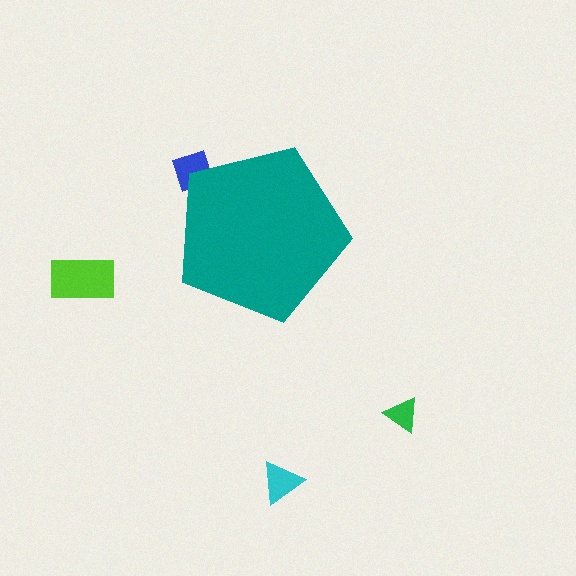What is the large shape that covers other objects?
A teal pentagon.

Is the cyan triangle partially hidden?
No, the cyan triangle is fully visible.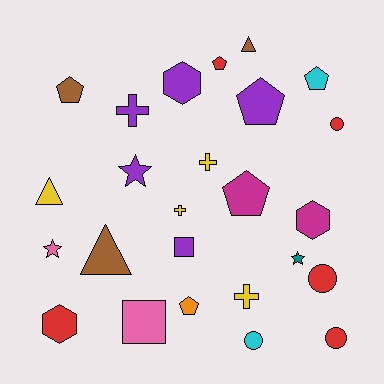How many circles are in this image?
There are 4 circles.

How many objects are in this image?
There are 25 objects.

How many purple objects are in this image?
There are 5 purple objects.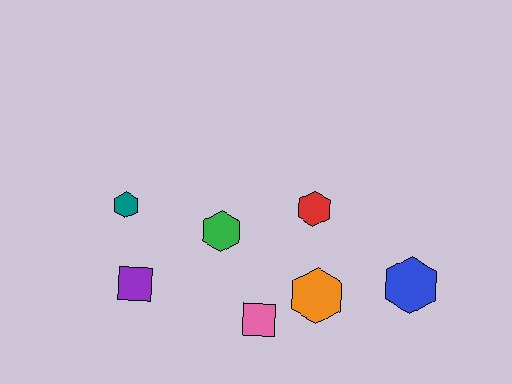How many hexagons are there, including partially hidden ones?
There are 5 hexagons.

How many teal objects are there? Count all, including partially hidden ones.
There is 1 teal object.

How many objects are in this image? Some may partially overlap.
There are 7 objects.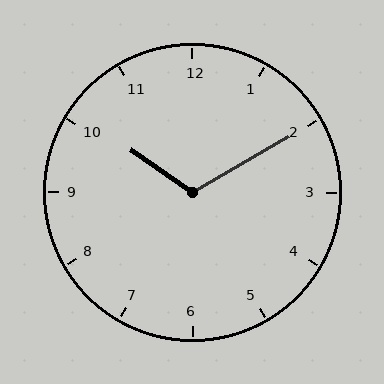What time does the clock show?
10:10.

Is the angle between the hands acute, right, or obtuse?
It is obtuse.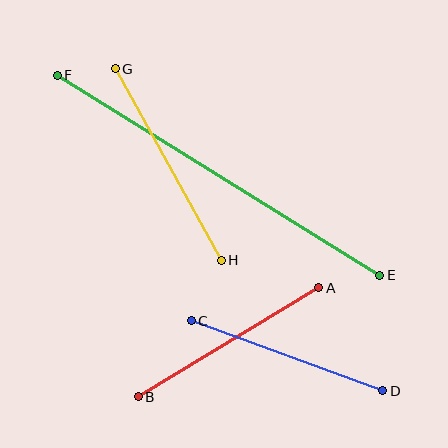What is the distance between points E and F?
The distance is approximately 380 pixels.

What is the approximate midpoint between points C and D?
The midpoint is at approximately (287, 356) pixels.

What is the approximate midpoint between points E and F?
The midpoint is at approximately (218, 175) pixels.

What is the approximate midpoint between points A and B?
The midpoint is at approximately (228, 342) pixels.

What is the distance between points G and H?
The distance is approximately 219 pixels.